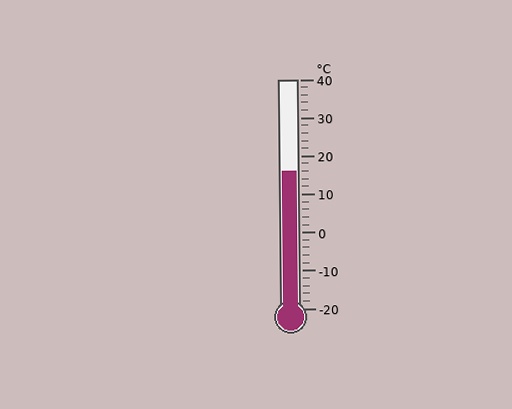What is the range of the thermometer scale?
The thermometer scale ranges from -20°C to 40°C.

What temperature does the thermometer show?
The thermometer shows approximately 16°C.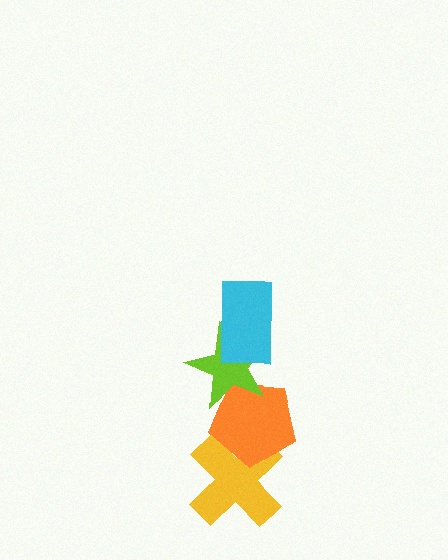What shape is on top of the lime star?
The cyan rectangle is on top of the lime star.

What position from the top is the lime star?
The lime star is 2nd from the top.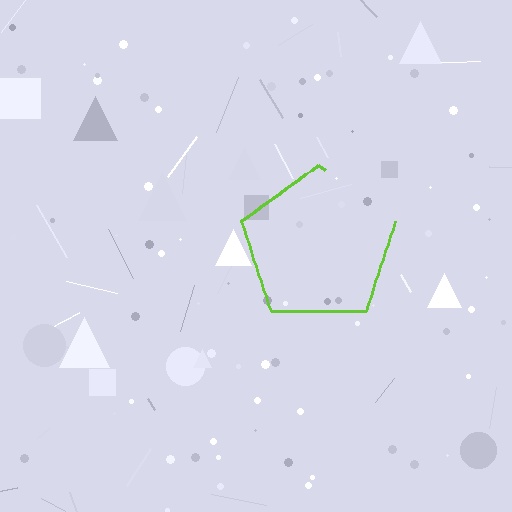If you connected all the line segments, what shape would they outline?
They would outline a pentagon.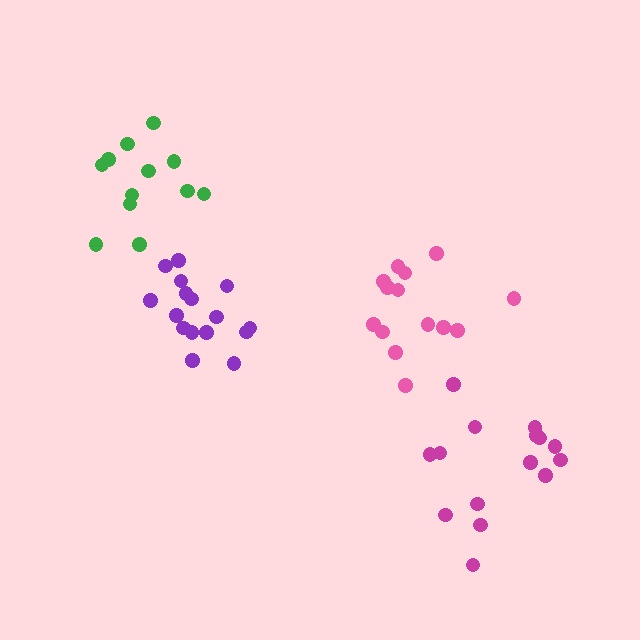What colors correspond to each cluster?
The clusters are colored: purple, green, magenta, pink.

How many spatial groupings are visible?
There are 4 spatial groupings.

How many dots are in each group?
Group 1: 16 dots, Group 2: 12 dots, Group 3: 15 dots, Group 4: 14 dots (57 total).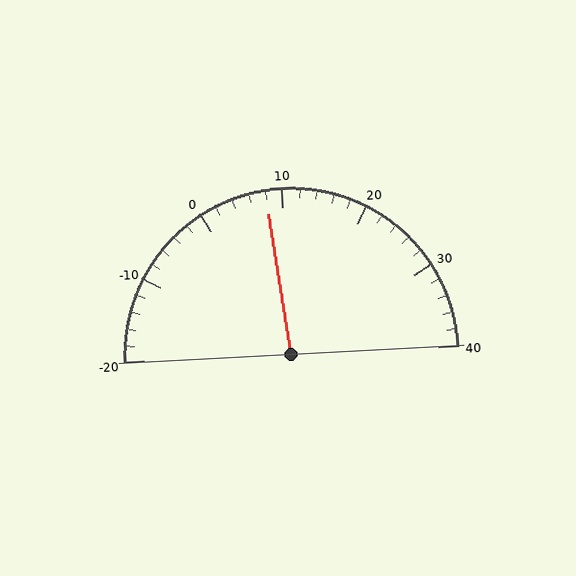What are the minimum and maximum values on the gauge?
The gauge ranges from -20 to 40.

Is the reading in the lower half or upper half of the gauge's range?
The reading is in the lower half of the range (-20 to 40).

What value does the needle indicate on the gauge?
The needle indicates approximately 8.